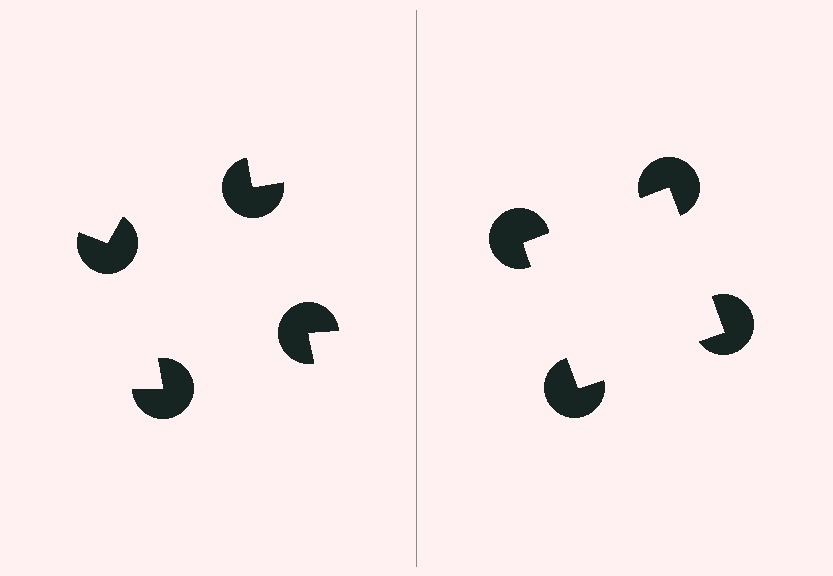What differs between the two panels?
The pac-man discs are positioned identically on both sides; only the wedge orientations differ. On the right they align to a square; on the left they are misaligned.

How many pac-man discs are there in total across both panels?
8 — 4 on each side.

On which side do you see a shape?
An illusory square appears on the right side. On the left side the wedge cuts are rotated, so no coherent shape forms.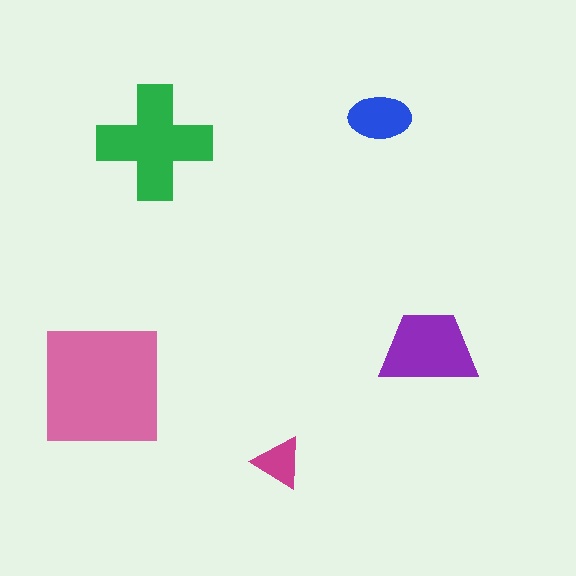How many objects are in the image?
There are 5 objects in the image.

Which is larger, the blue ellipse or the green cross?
The green cross.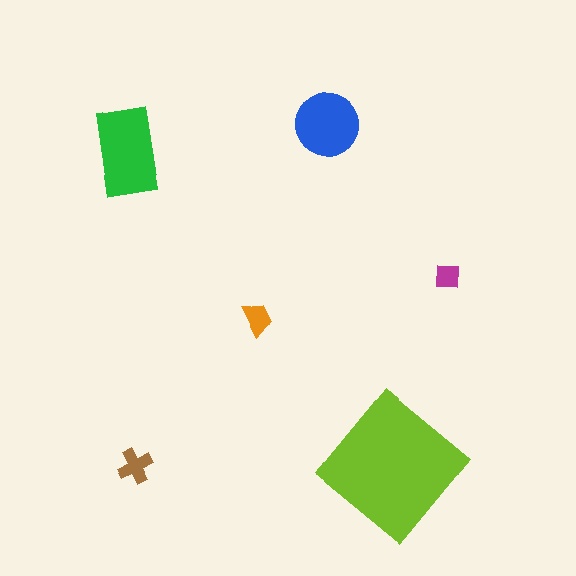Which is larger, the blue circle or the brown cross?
The blue circle.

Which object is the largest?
The lime diamond.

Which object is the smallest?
The magenta square.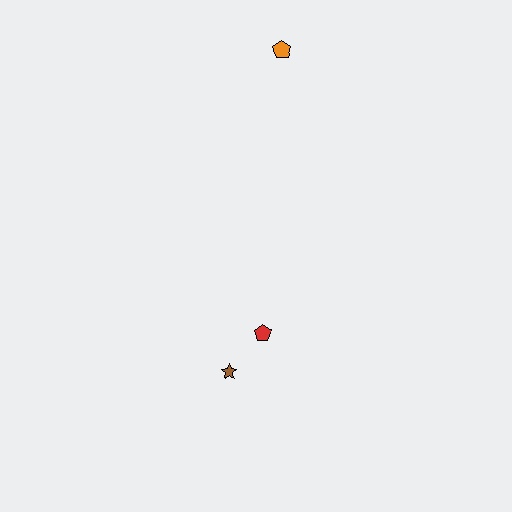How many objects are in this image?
There are 3 objects.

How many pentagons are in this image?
There are 2 pentagons.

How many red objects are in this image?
There is 1 red object.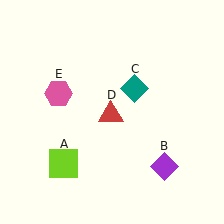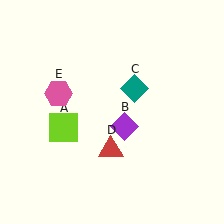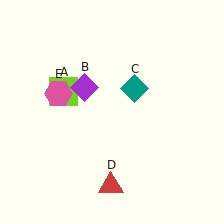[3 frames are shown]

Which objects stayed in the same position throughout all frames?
Teal diamond (object C) and pink hexagon (object E) remained stationary.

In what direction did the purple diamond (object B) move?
The purple diamond (object B) moved up and to the left.